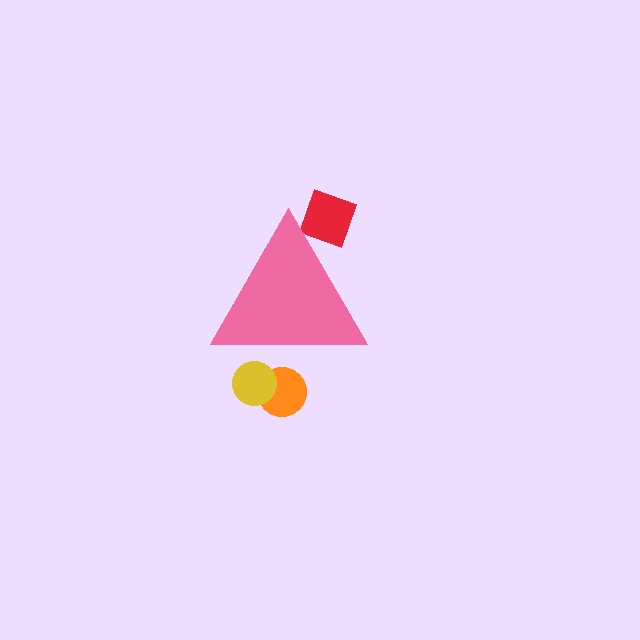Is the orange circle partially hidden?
Yes, the orange circle is partially hidden behind the pink triangle.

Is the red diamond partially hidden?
Yes, the red diamond is partially hidden behind the pink triangle.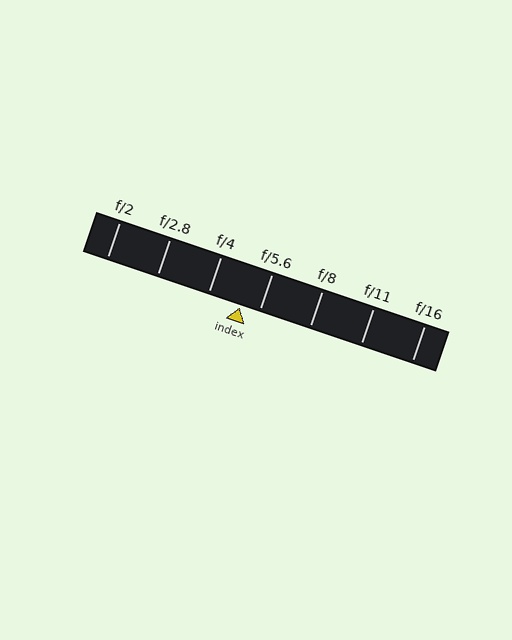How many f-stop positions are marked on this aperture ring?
There are 7 f-stop positions marked.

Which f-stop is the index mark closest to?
The index mark is closest to f/5.6.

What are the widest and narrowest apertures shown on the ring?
The widest aperture shown is f/2 and the narrowest is f/16.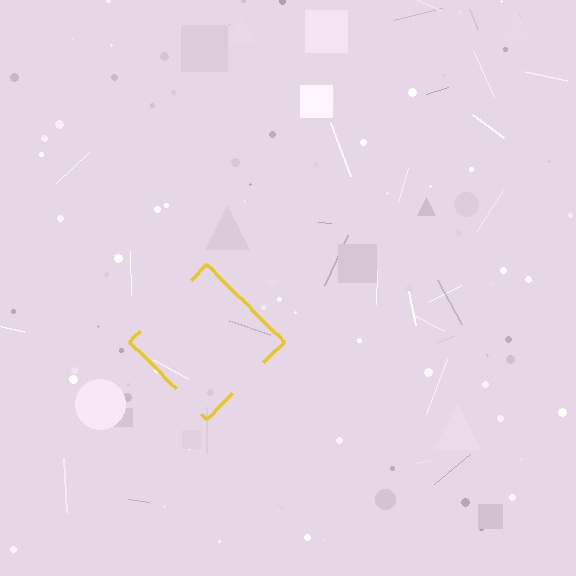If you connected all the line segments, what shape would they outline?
They would outline a diamond.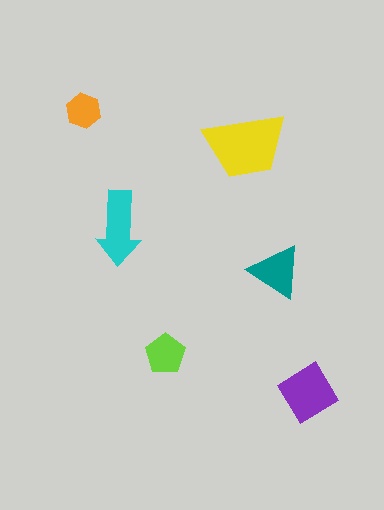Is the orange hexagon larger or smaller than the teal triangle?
Smaller.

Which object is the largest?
The yellow trapezoid.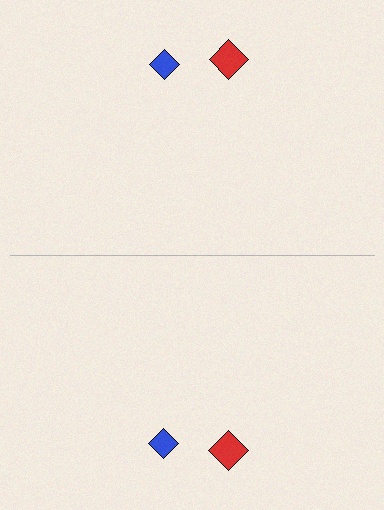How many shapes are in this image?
There are 4 shapes in this image.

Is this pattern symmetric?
Yes, this pattern has bilateral (reflection) symmetry.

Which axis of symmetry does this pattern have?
The pattern has a horizontal axis of symmetry running through the center of the image.